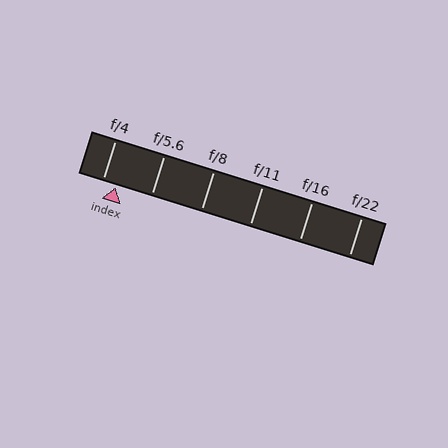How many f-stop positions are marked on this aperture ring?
There are 6 f-stop positions marked.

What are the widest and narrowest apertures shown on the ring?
The widest aperture shown is f/4 and the narrowest is f/22.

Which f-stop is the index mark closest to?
The index mark is closest to f/4.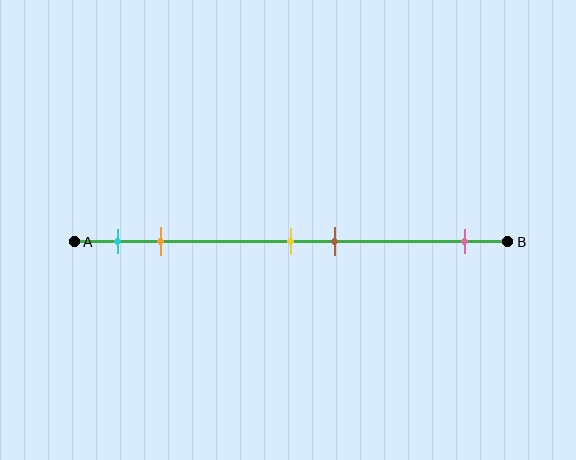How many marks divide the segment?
There are 5 marks dividing the segment.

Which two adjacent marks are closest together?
The yellow and brown marks are the closest adjacent pair.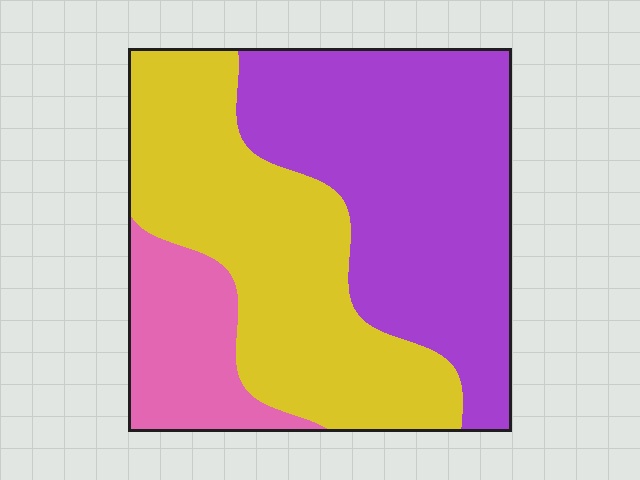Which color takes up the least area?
Pink, at roughly 15%.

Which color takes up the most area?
Purple, at roughly 45%.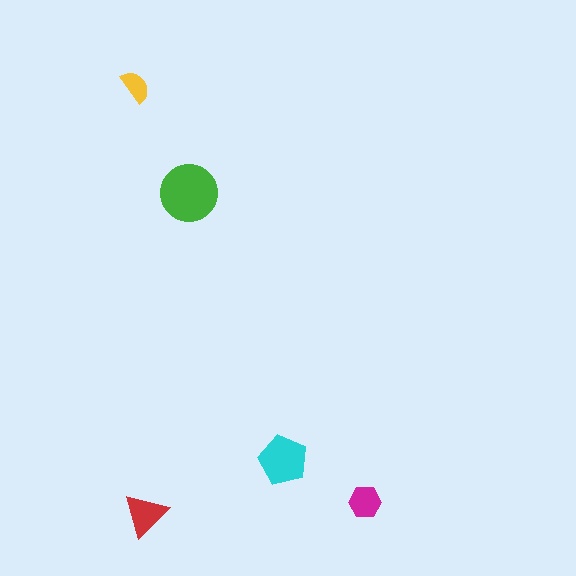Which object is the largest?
The green circle.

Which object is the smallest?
The yellow semicircle.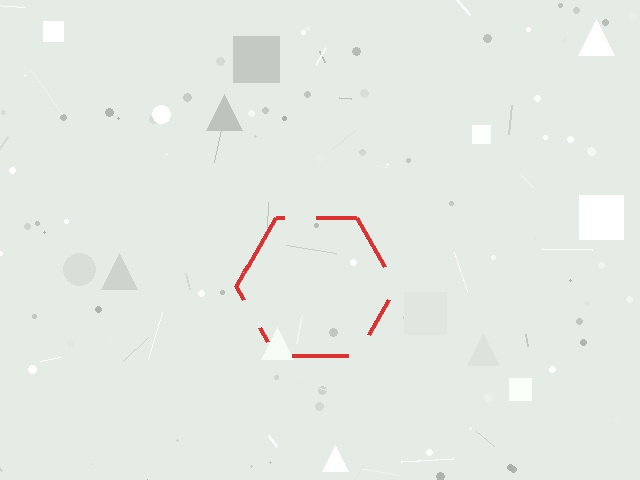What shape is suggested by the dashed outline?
The dashed outline suggests a hexagon.